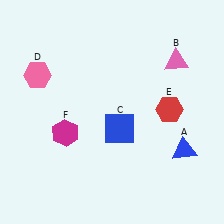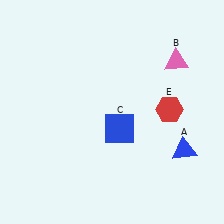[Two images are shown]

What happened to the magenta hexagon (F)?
The magenta hexagon (F) was removed in Image 2. It was in the bottom-left area of Image 1.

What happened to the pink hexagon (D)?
The pink hexagon (D) was removed in Image 2. It was in the top-left area of Image 1.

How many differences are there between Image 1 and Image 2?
There are 2 differences between the two images.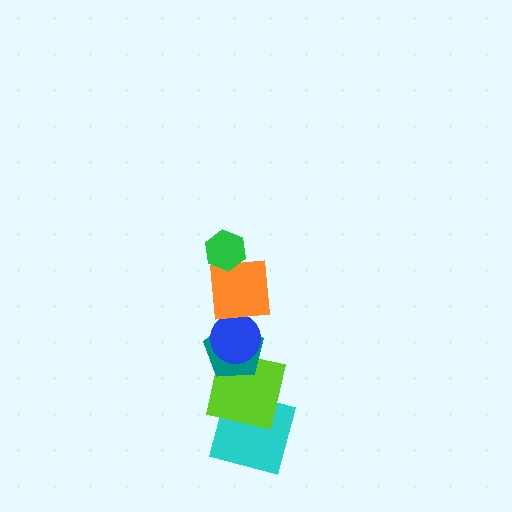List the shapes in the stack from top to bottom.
From top to bottom: the green hexagon, the orange square, the blue circle, the teal pentagon, the lime square, the cyan square.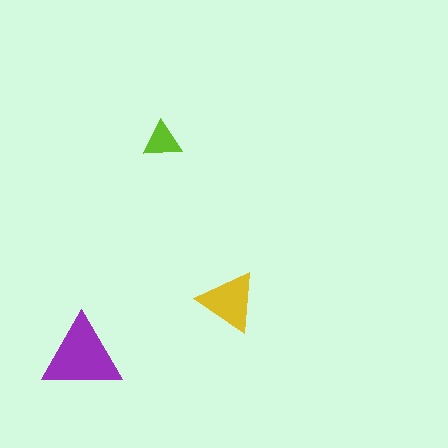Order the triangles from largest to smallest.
the purple one, the yellow one, the lime one.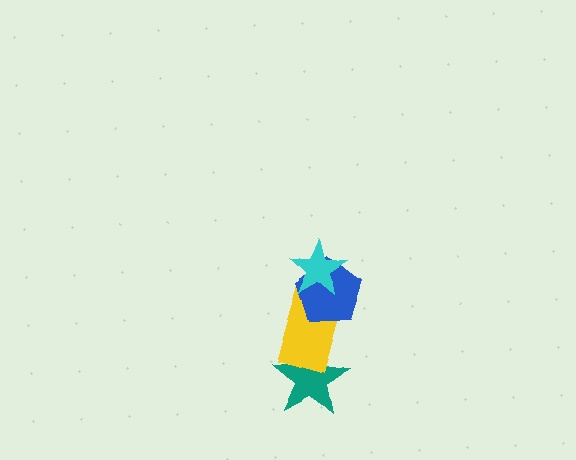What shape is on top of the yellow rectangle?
The blue pentagon is on top of the yellow rectangle.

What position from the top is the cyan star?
The cyan star is 1st from the top.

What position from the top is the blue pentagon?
The blue pentagon is 2nd from the top.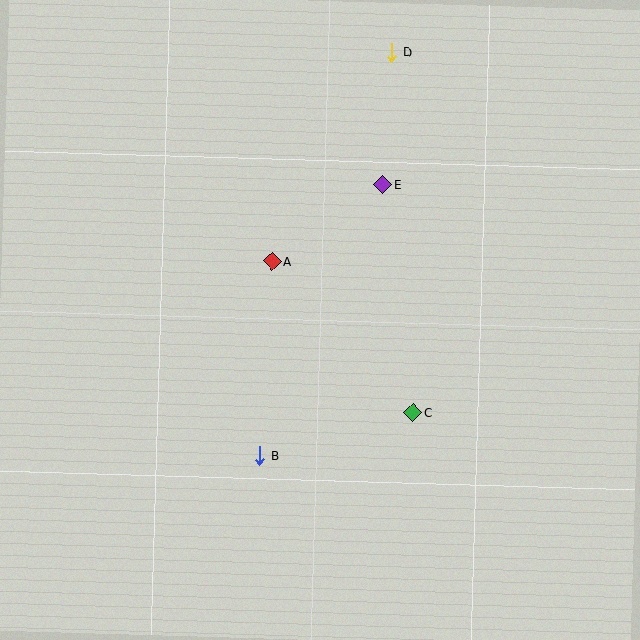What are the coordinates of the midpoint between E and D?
The midpoint between E and D is at (387, 119).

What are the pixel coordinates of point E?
Point E is at (383, 185).